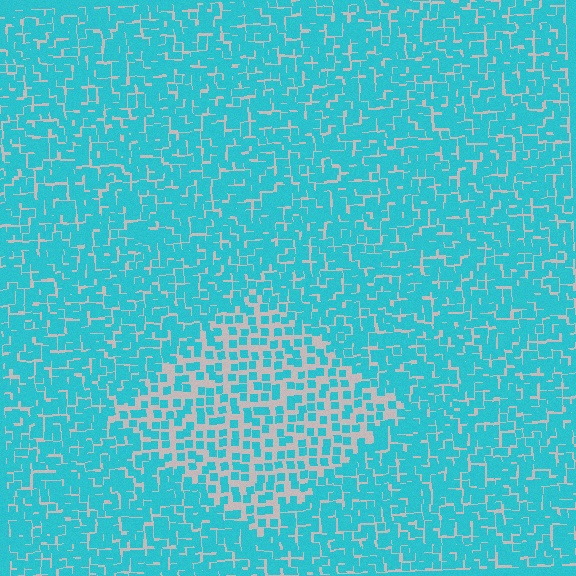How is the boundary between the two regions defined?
The boundary is defined by a change in element density (approximately 2.0x ratio). All elements are the same color, size, and shape.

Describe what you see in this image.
The image contains small cyan elements arranged at two different densities. A diamond-shaped region is visible where the elements are less densely packed than the surrounding area.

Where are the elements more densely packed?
The elements are more densely packed outside the diamond boundary.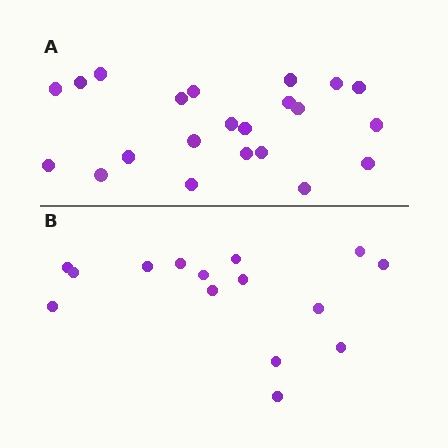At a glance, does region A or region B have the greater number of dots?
Region A (the top region) has more dots.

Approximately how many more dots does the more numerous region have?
Region A has roughly 8 or so more dots than region B.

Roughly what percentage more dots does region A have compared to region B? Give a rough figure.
About 45% more.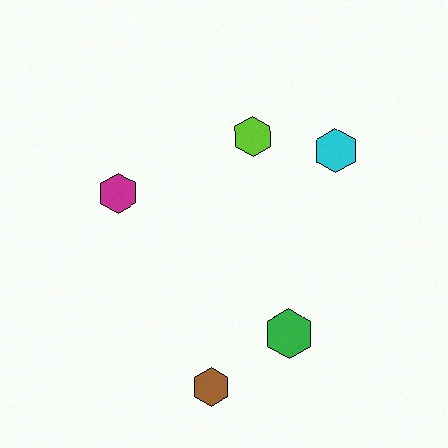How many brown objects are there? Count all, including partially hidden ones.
There is 1 brown object.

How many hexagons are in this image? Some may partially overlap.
There are 5 hexagons.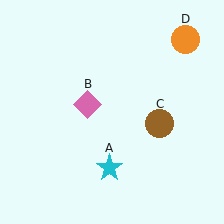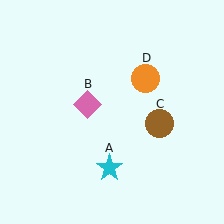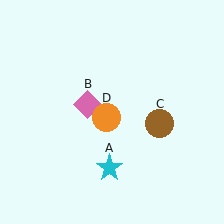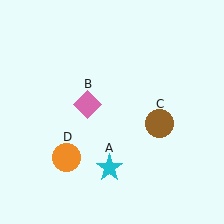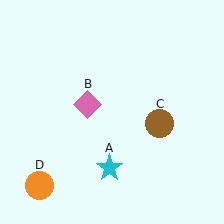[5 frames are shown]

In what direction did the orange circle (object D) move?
The orange circle (object D) moved down and to the left.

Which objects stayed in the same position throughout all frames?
Cyan star (object A) and pink diamond (object B) and brown circle (object C) remained stationary.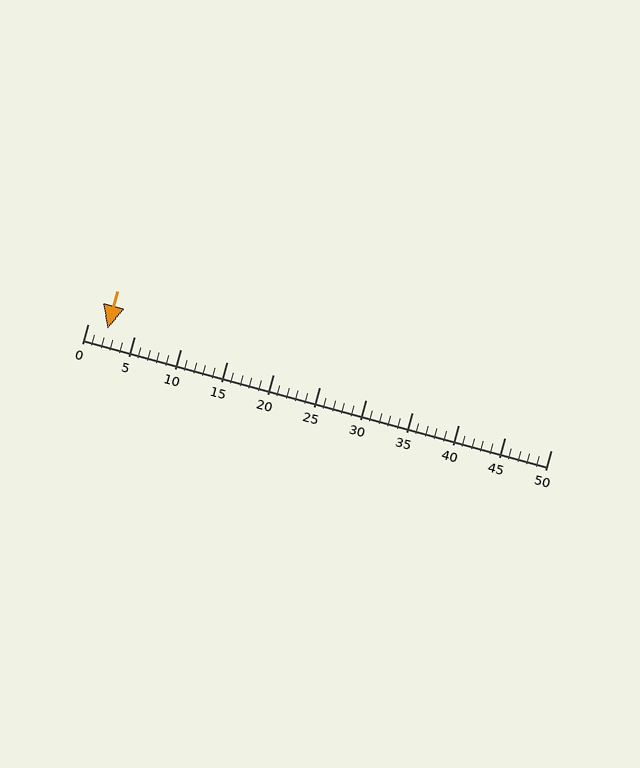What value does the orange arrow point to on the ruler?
The orange arrow points to approximately 2.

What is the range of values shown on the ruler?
The ruler shows values from 0 to 50.